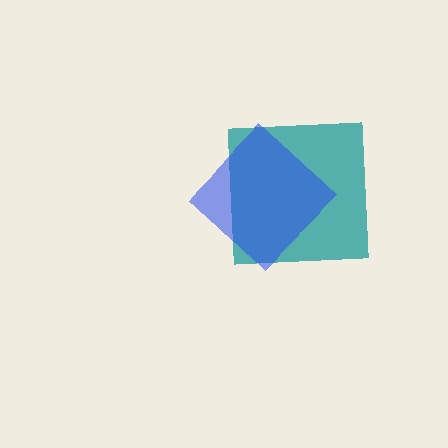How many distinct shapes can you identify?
There are 2 distinct shapes: a teal square, a blue diamond.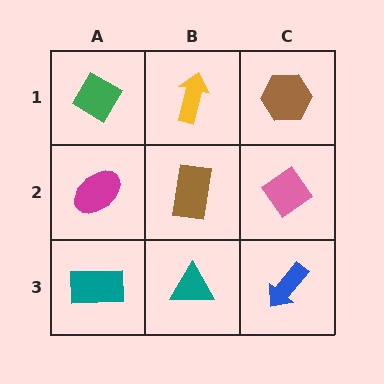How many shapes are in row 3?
3 shapes.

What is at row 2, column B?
A brown rectangle.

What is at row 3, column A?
A teal rectangle.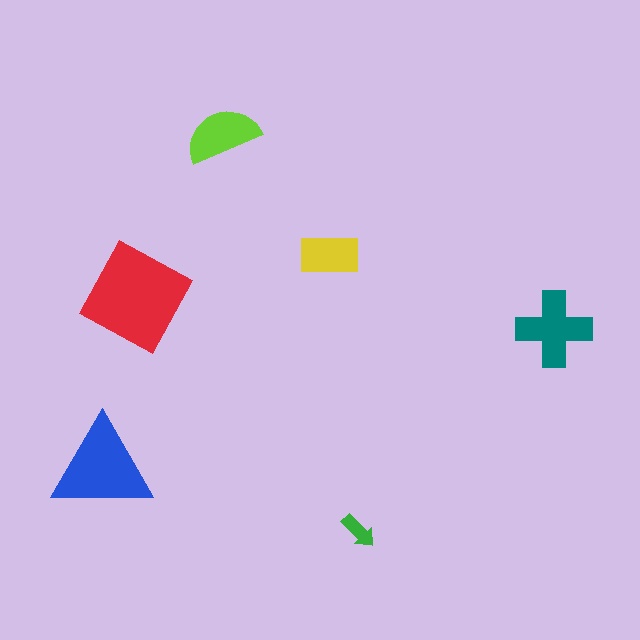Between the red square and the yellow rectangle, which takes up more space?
The red square.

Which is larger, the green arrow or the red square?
The red square.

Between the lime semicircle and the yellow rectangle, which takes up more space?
The lime semicircle.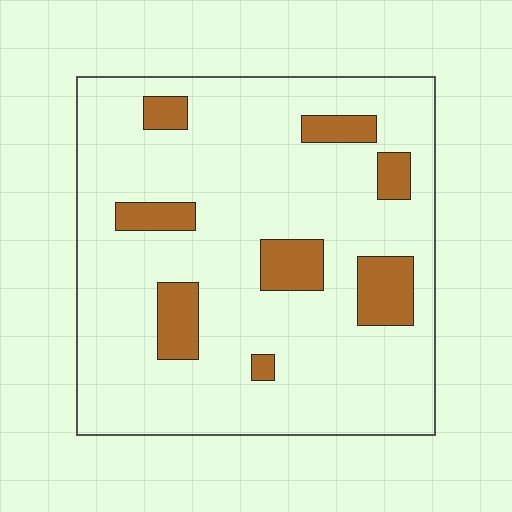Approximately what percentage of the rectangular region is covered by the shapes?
Approximately 15%.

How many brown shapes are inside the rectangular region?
8.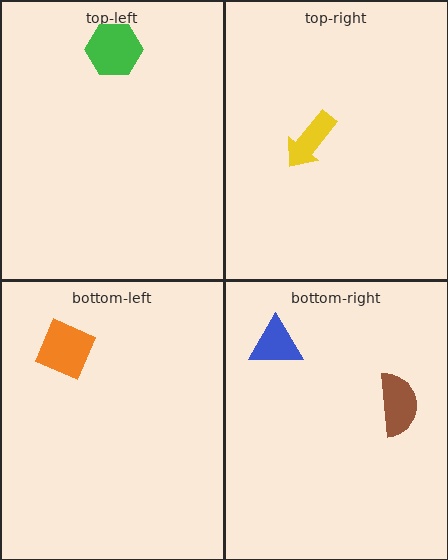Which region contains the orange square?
The bottom-left region.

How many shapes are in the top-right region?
1.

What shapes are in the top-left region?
The green hexagon.